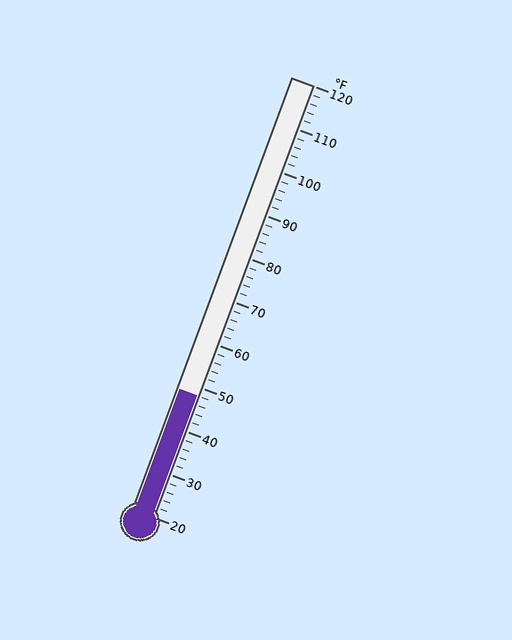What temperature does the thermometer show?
The thermometer shows approximately 48°F.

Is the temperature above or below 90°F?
The temperature is below 90°F.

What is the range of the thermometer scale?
The thermometer scale ranges from 20°F to 120°F.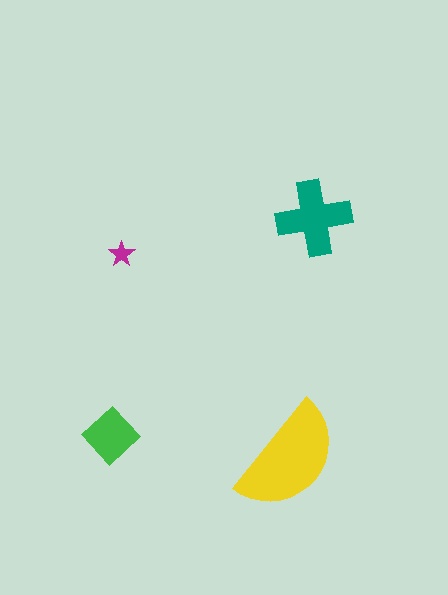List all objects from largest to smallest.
The yellow semicircle, the teal cross, the green diamond, the magenta star.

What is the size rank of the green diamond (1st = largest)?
3rd.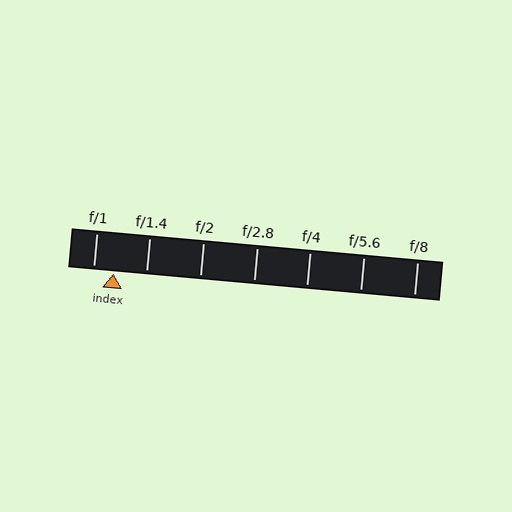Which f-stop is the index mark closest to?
The index mark is closest to f/1.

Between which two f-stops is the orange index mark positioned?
The index mark is between f/1 and f/1.4.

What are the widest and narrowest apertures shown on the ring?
The widest aperture shown is f/1 and the narrowest is f/8.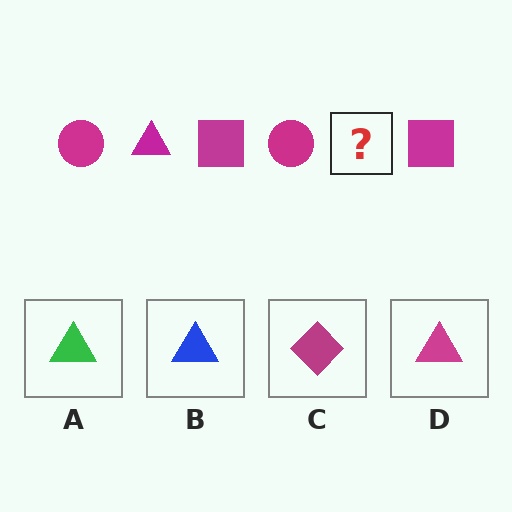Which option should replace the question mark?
Option D.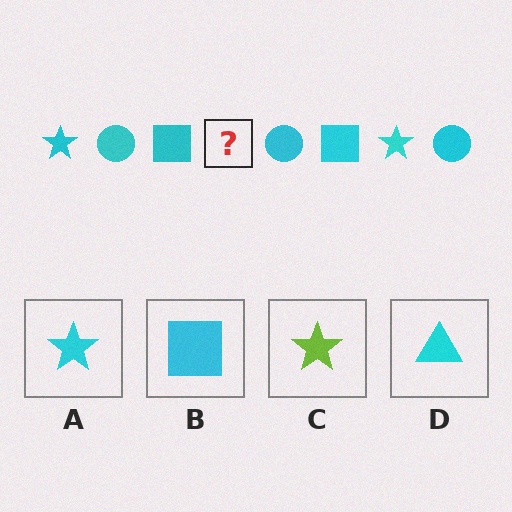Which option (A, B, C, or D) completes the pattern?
A.